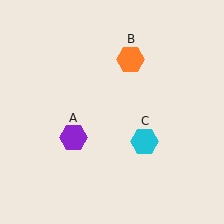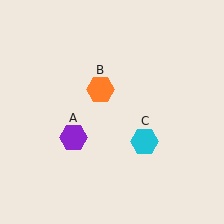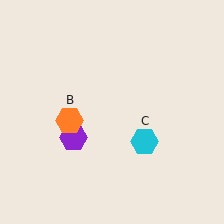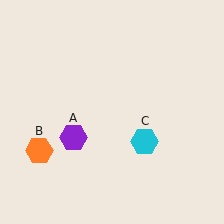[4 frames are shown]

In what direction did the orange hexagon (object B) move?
The orange hexagon (object B) moved down and to the left.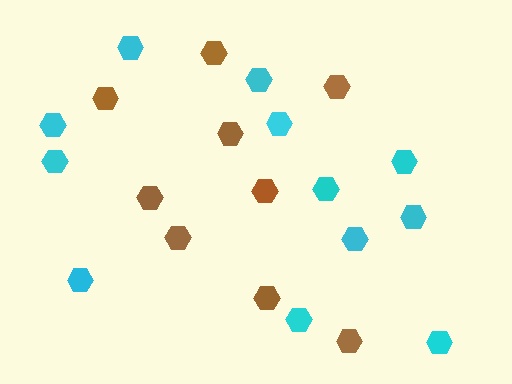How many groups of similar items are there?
There are 2 groups: one group of brown hexagons (9) and one group of cyan hexagons (12).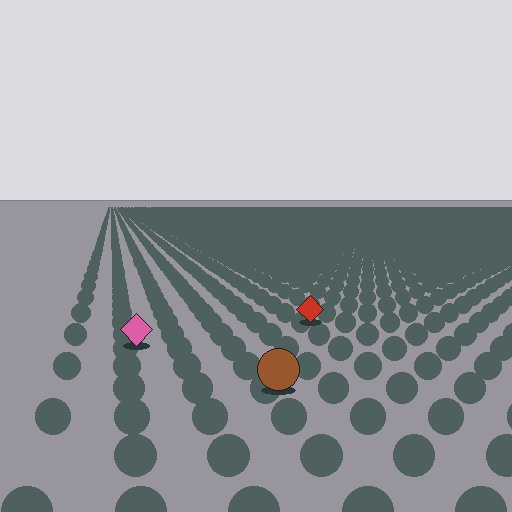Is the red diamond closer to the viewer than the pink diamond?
No. The pink diamond is closer — you can tell from the texture gradient: the ground texture is coarser near it.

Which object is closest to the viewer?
The brown circle is closest. The texture marks near it are larger and more spread out.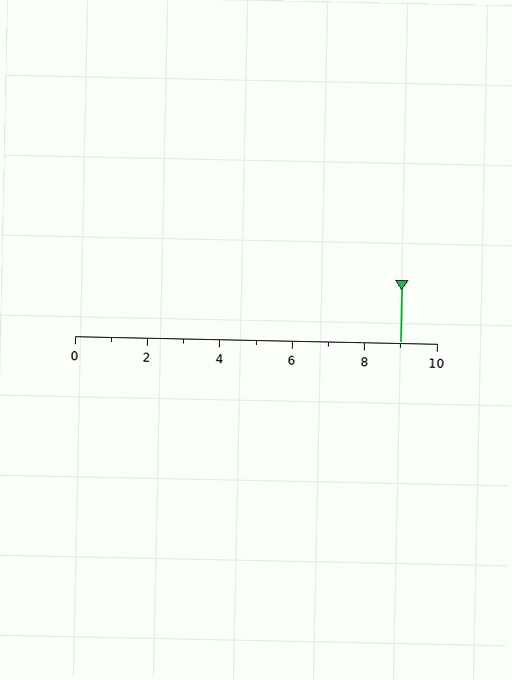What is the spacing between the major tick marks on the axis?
The major ticks are spaced 2 apart.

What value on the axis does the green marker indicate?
The marker indicates approximately 9.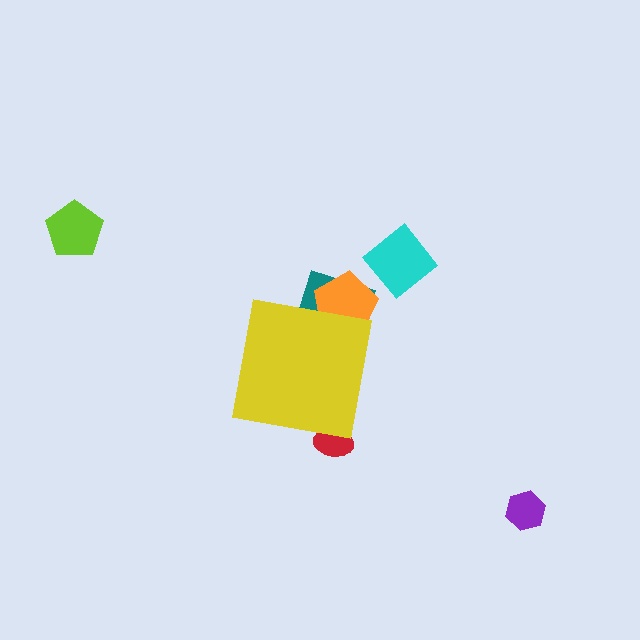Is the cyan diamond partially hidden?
No, the cyan diamond is fully visible.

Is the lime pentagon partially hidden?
No, the lime pentagon is fully visible.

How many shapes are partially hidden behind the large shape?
3 shapes are partially hidden.